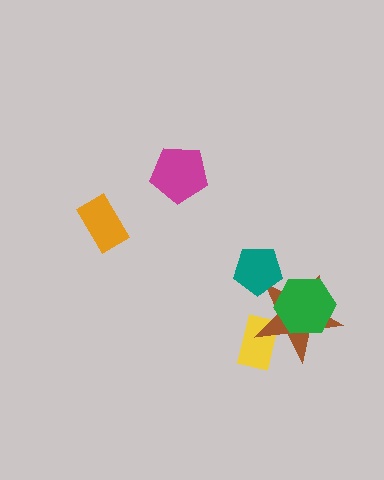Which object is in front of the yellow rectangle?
The brown star is in front of the yellow rectangle.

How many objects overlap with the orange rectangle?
0 objects overlap with the orange rectangle.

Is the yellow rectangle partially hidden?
Yes, it is partially covered by another shape.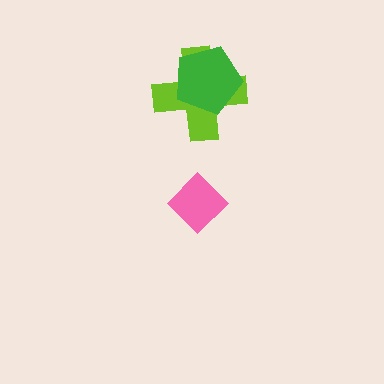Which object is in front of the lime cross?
The green pentagon is in front of the lime cross.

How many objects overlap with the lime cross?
1 object overlaps with the lime cross.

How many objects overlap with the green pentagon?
1 object overlaps with the green pentagon.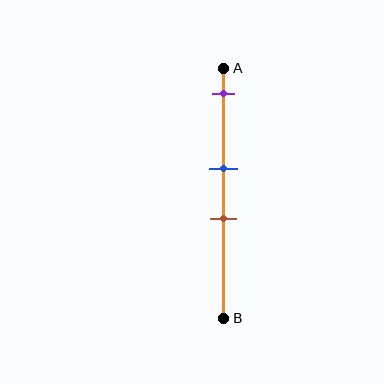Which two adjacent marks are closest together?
The blue and brown marks are the closest adjacent pair.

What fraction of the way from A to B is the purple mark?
The purple mark is approximately 10% (0.1) of the way from A to B.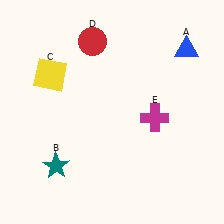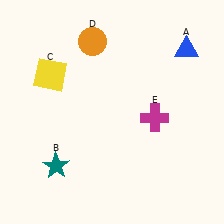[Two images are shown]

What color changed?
The circle (D) changed from red in Image 1 to orange in Image 2.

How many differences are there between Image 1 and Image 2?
There is 1 difference between the two images.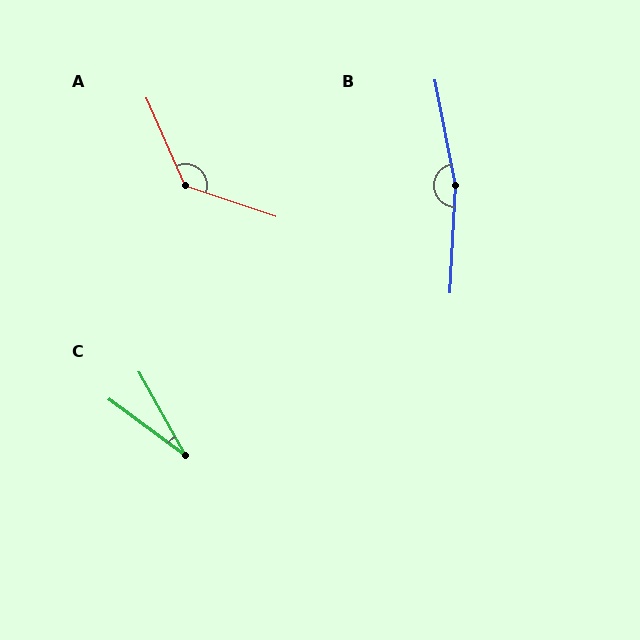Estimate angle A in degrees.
Approximately 132 degrees.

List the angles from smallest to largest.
C (25°), A (132°), B (166°).